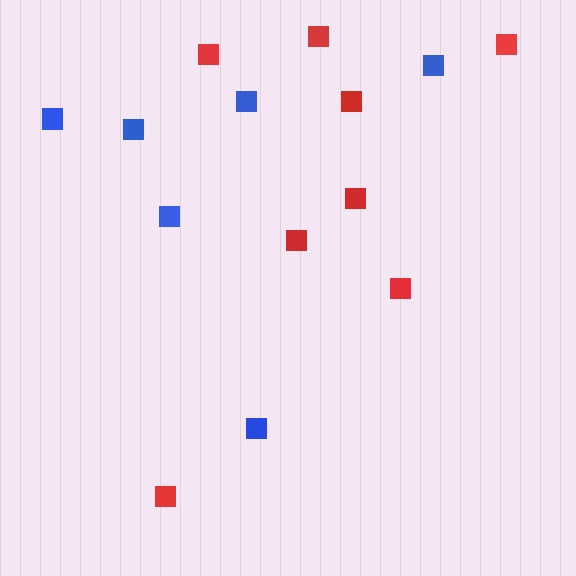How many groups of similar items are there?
There are 2 groups: one group of red squares (8) and one group of blue squares (6).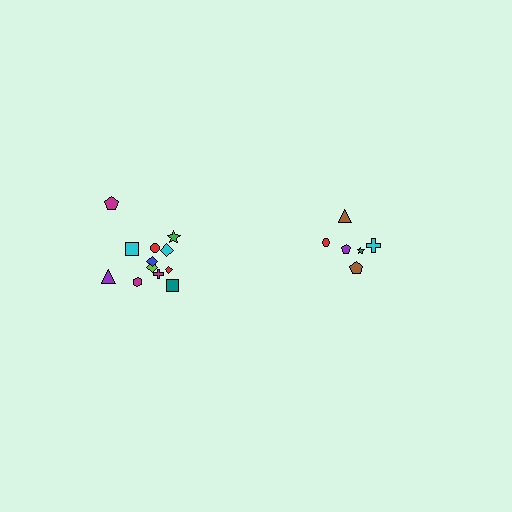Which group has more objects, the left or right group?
The left group.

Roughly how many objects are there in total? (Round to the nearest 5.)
Roughly 20 objects in total.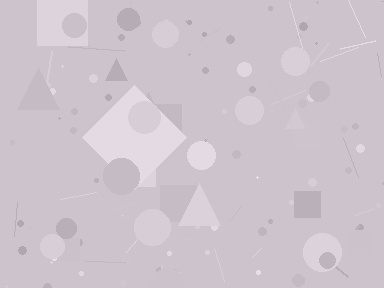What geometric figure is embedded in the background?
A diamond is embedded in the background.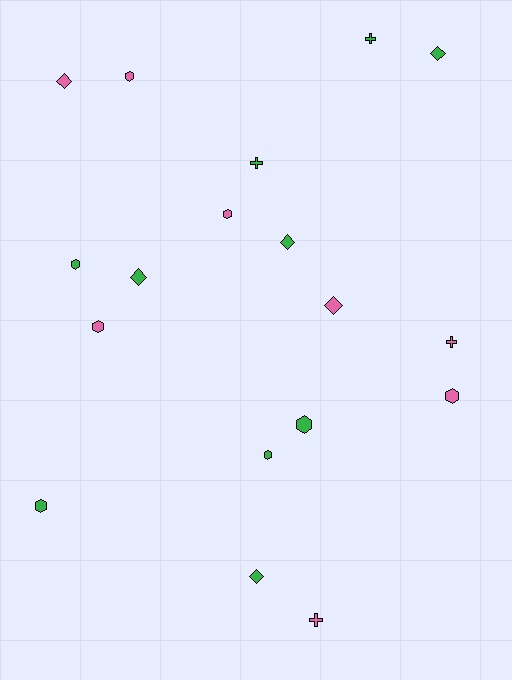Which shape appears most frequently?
Hexagon, with 8 objects.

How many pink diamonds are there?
There are 2 pink diamonds.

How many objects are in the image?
There are 18 objects.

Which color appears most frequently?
Green, with 10 objects.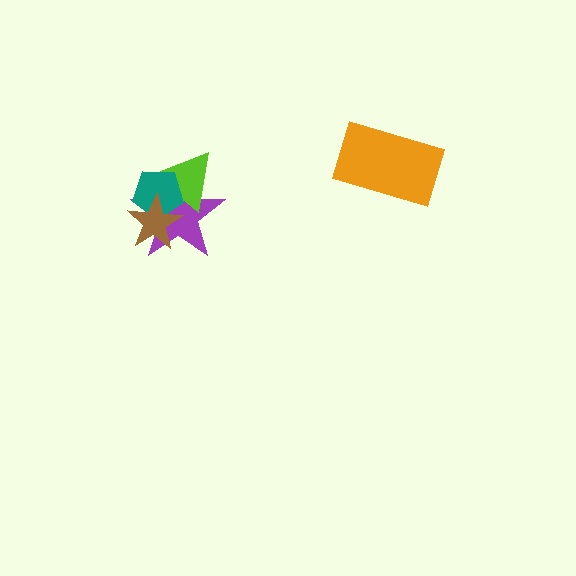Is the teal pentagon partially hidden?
Yes, it is partially covered by another shape.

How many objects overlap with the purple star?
3 objects overlap with the purple star.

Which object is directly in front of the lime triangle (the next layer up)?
The teal pentagon is directly in front of the lime triangle.